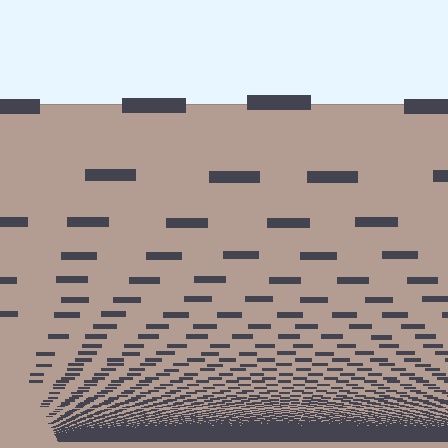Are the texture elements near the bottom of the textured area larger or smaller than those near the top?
Smaller. The gradient is inverted — elements near the bottom are smaller and denser.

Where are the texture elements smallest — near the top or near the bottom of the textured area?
Near the bottom.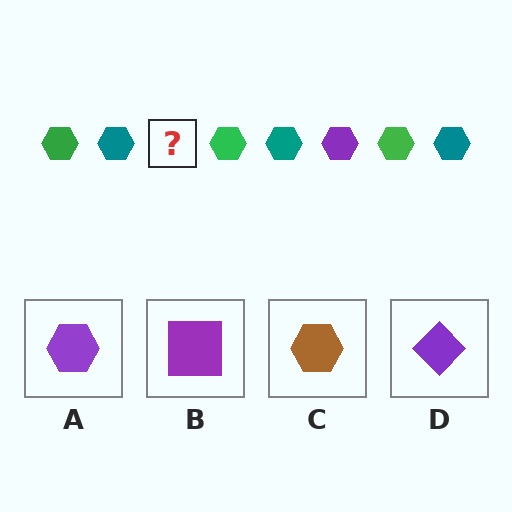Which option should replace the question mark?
Option A.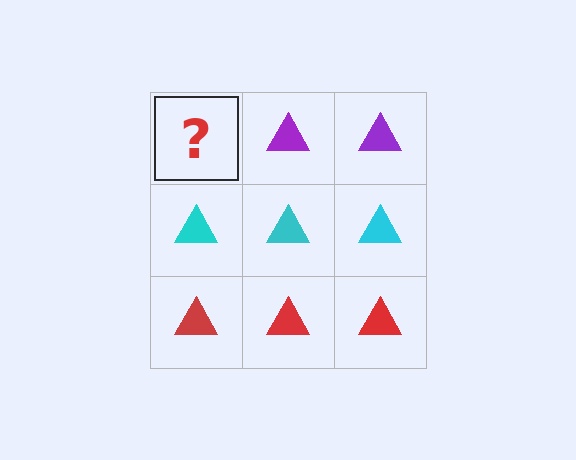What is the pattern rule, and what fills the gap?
The rule is that each row has a consistent color. The gap should be filled with a purple triangle.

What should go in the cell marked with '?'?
The missing cell should contain a purple triangle.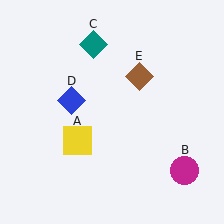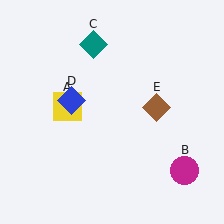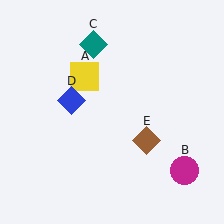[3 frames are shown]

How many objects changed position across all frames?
2 objects changed position: yellow square (object A), brown diamond (object E).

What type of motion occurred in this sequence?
The yellow square (object A), brown diamond (object E) rotated clockwise around the center of the scene.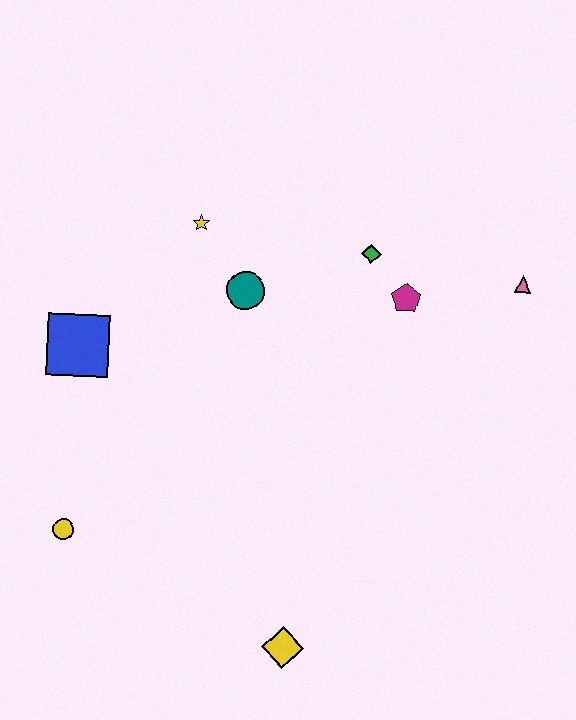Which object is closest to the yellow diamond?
The yellow circle is closest to the yellow diamond.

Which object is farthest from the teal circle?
The yellow diamond is farthest from the teal circle.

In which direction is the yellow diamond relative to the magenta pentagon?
The yellow diamond is below the magenta pentagon.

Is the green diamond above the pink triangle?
Yes